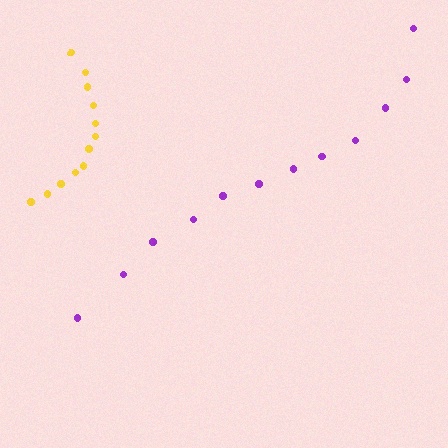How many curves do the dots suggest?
There are 2 distinct paths.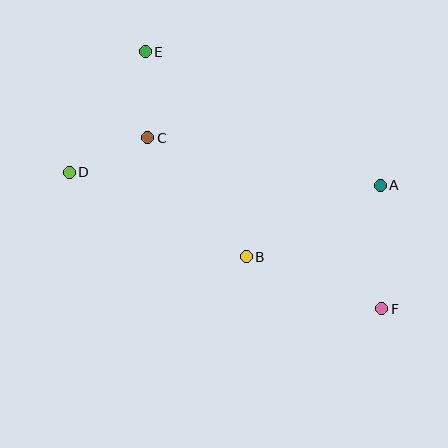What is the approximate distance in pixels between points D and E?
The distance between D and E is approximately 142 pixels.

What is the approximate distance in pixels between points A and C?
The distance between A and C is approximately 237 pixels.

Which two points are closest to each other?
Points C and E are closest to each other.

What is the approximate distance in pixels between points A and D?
The distance between A and D is approximately 311 pixels.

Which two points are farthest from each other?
Points E and F are farthest from each other.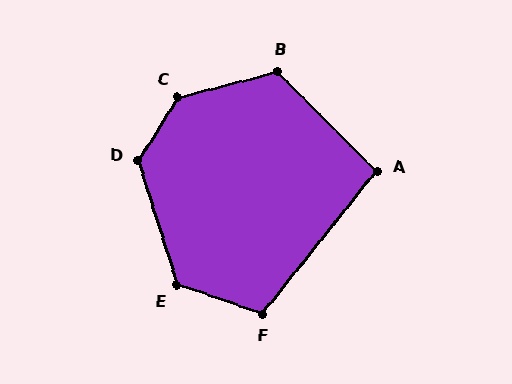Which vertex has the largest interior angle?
C, at approximately 137 degrees.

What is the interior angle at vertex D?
Approximately 130 degrees (obtuse).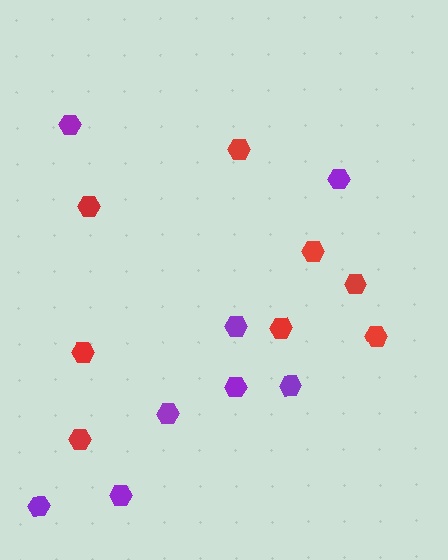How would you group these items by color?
There are 2 groups: one group of red hexagons (8) and one group of purple hexagons (8).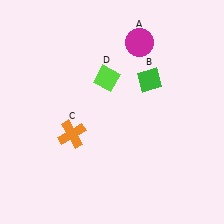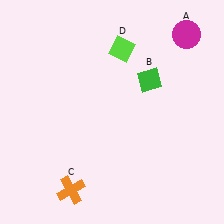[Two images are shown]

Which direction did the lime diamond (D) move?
The lime diamond (D) moved up.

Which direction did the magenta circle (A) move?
The magenta circle (A) moved right.